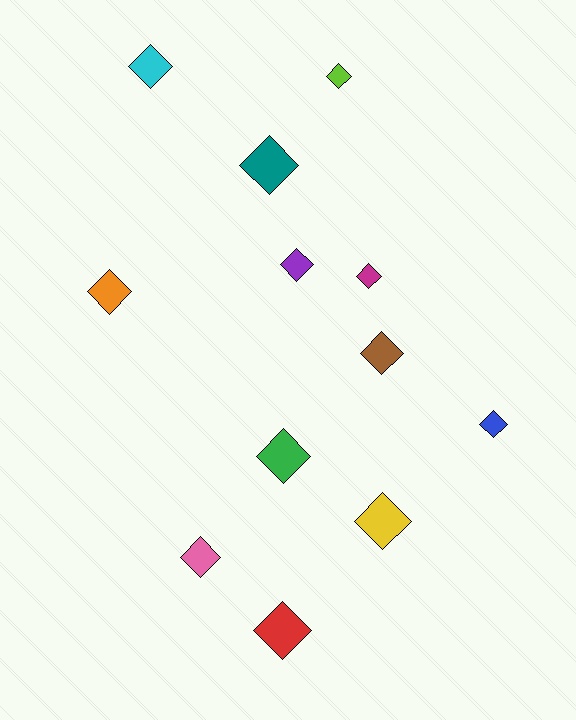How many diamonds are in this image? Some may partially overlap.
There are 12 diamonds.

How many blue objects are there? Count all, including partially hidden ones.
There is 1 blue object.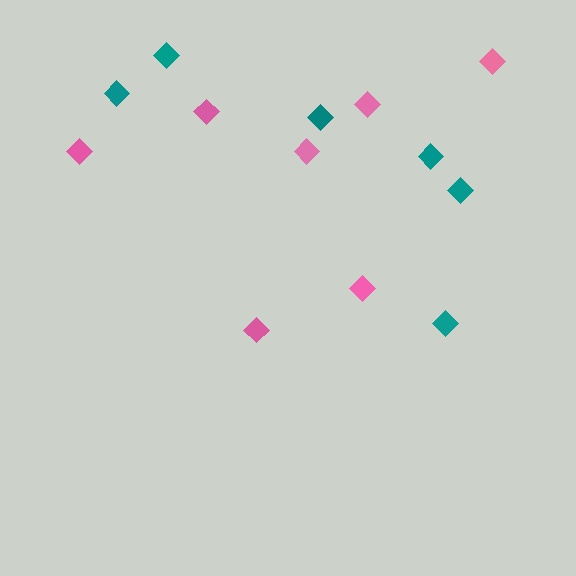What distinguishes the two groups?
There are 2 groups: one group of pink diamonds (7) and one group of teal diamonds (6).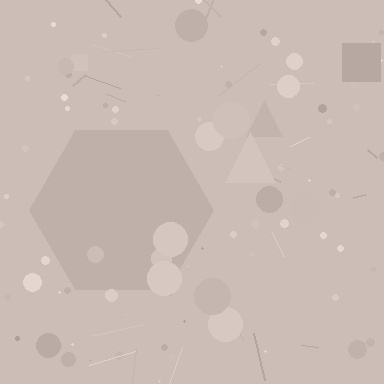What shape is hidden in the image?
A hexagon is hidden in the image.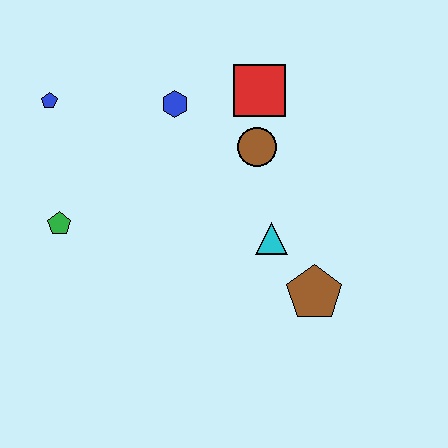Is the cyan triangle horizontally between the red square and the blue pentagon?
No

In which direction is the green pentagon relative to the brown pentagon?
The green pentagon is to the left of the brown pentagon.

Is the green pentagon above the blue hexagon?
No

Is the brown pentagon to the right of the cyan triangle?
Yes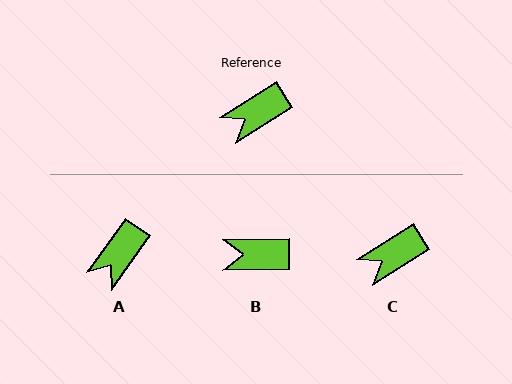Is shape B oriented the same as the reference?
No, it is off by about 31 degrees.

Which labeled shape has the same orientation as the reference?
C.